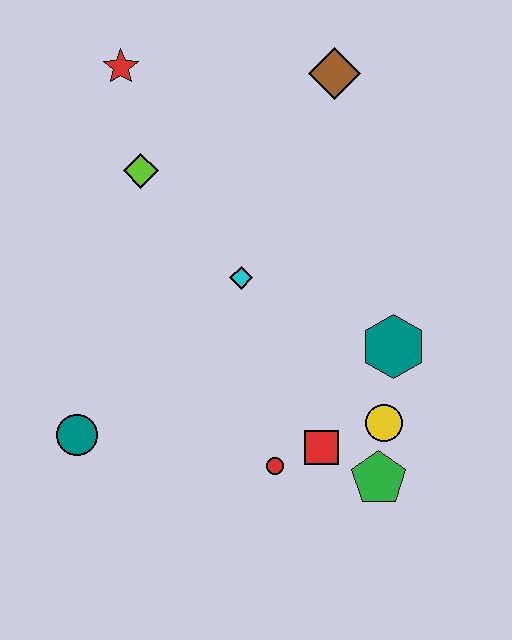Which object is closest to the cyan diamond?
The lime diamond is closest to the cyan diamond.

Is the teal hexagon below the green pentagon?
No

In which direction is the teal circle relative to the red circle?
The teal circle is to the left of the red circle.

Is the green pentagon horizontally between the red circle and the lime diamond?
No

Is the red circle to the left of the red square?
Yes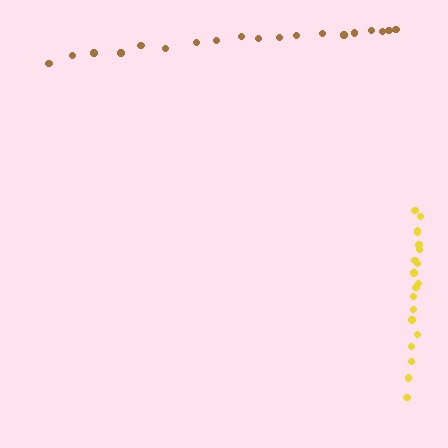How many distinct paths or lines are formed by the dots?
There are 2 distinct paths.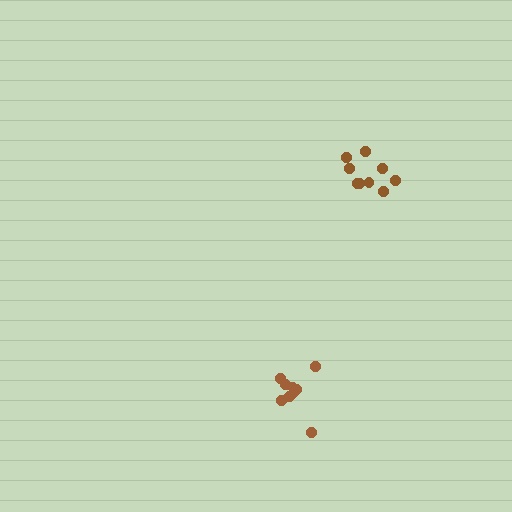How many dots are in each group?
Group 1: 9 dots, Group 2: 9 dots (18 total).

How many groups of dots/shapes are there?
There are 2 groups.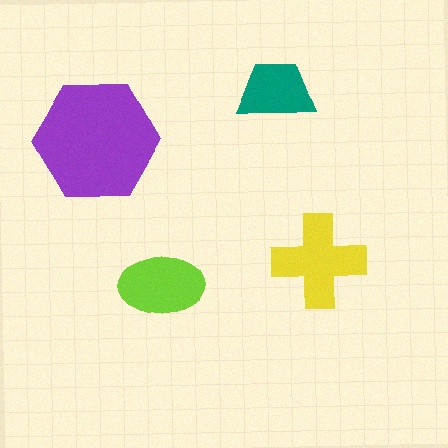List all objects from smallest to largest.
The teal trapezoid, the lime ellipse, the yellow cross, the purple hexagon.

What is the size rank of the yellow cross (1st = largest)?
2nd.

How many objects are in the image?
There are 4 objects in the image.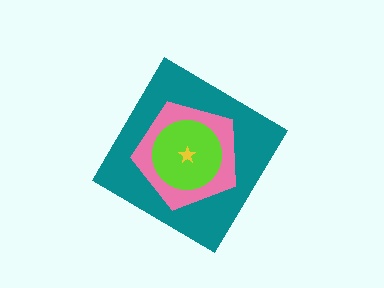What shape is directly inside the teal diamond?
The pink pentagon.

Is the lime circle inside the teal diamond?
Yes.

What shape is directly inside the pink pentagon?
The lime circle.